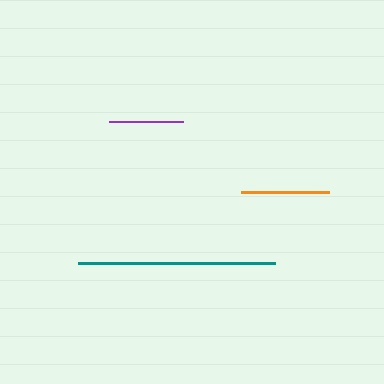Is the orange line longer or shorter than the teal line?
The teal line is longer than the orange line.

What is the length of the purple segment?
The purple segment is approximately 74 pixels long.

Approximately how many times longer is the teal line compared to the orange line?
The teal line is approximately 2.3 times the length of the orange line.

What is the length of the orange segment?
The orange segment is approximately 87 pixels long.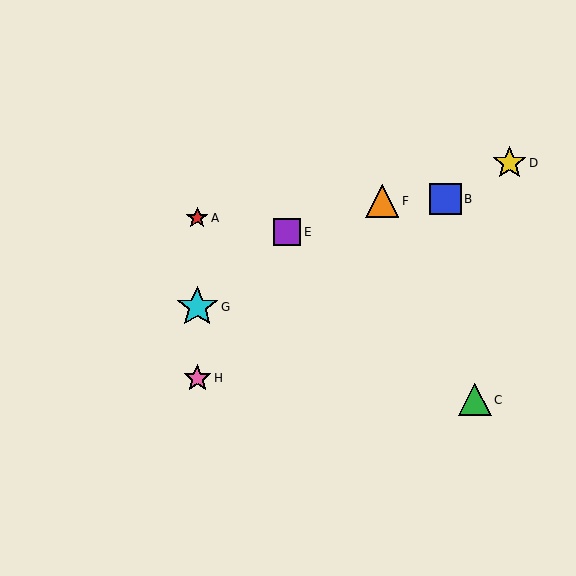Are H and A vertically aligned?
Yes, both are at x≈197.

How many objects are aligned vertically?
3 objects (A, G, H) are aligned vertically.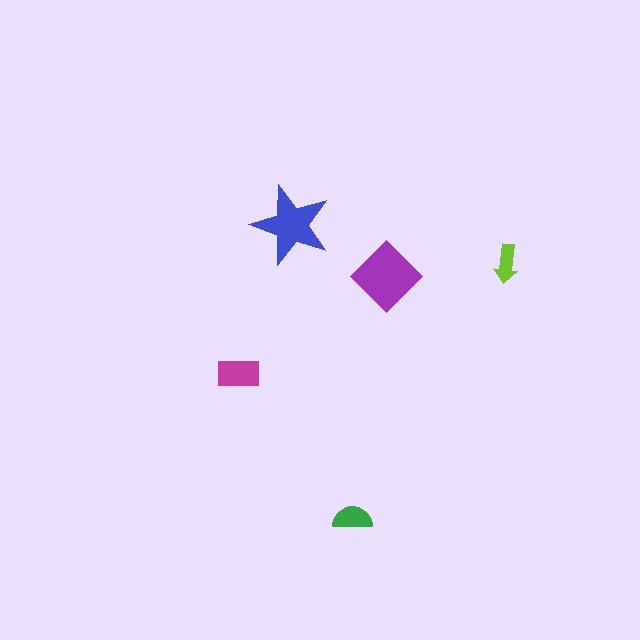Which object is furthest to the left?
The magenta rectangle is leftmost.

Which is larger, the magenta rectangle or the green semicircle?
The magenta rectangle.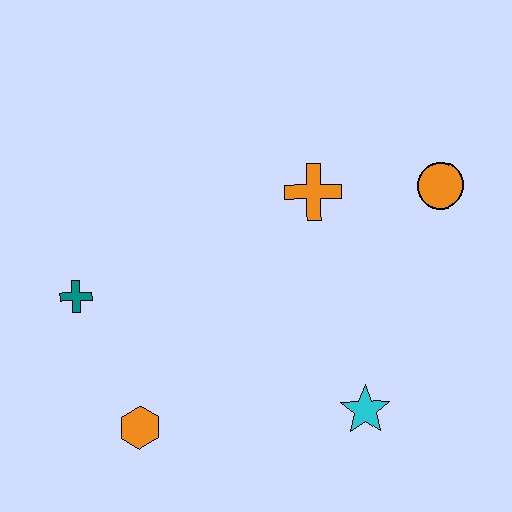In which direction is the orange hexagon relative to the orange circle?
The orange hexagon is to the left of the orange circle.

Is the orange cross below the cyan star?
No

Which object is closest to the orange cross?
The orange circle is closest to the orange cross.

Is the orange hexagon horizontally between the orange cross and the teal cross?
Yes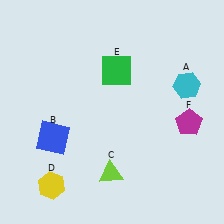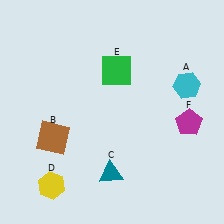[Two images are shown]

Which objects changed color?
B changed from blue to brown. C changed from lime to teal.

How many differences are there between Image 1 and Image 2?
There are 2 differences between the two images.